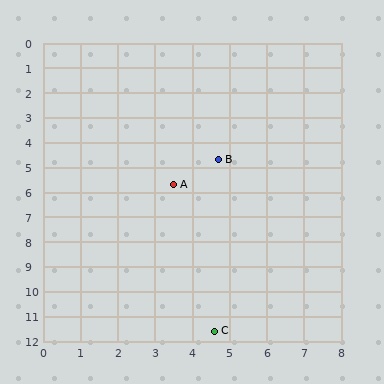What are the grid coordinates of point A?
Point A is at approximately (3.5, 5.7).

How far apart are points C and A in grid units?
Points C and A are about 6.0 grid units apart.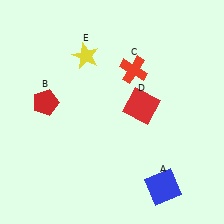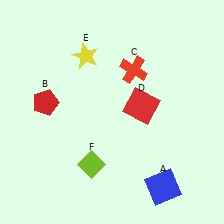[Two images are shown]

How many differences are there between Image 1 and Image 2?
There is 1 difference between the two images.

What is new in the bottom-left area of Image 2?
A lime diamond (F) was added in the bottom-left area of Image 2.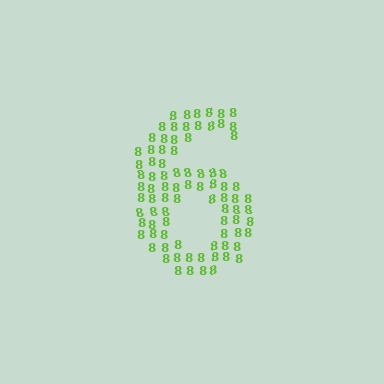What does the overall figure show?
The overall figure shows the digit 6.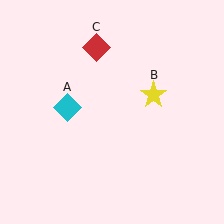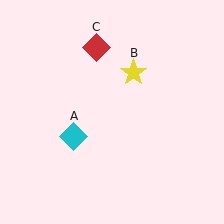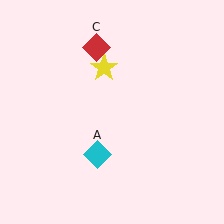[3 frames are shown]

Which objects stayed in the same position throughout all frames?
Red diamond (object C) remained stationary.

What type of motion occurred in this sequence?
The cyan diamond (object A), yellow star (object B) rotated counterclockwise around the center of the scene.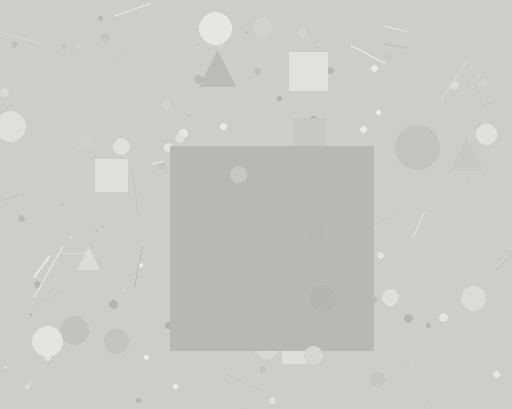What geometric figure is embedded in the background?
A square is embedded in the background.